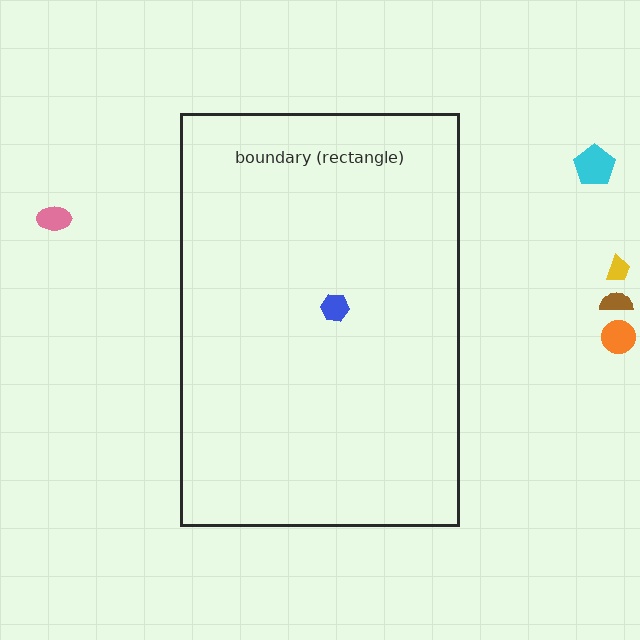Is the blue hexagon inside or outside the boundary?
Inside.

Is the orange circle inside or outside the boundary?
Outside.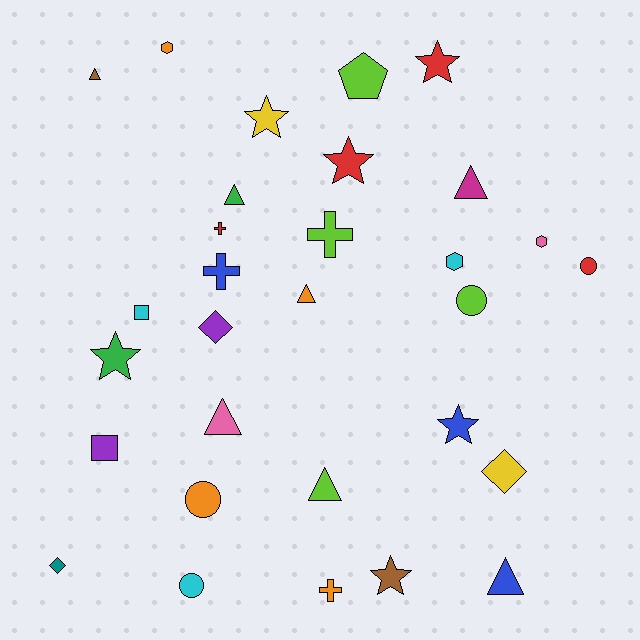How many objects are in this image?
There are 30 objects.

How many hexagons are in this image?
There are 3 hexagons.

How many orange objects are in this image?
There are 4 orange objects.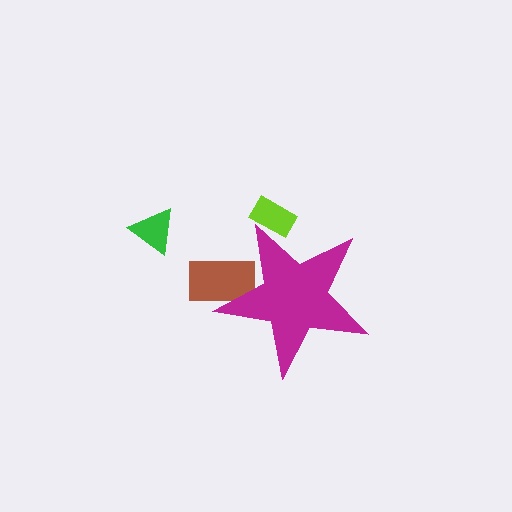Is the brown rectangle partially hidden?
Yes, the brown rectangle is partially hidden behind the magenta star.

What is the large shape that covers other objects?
A magenta star.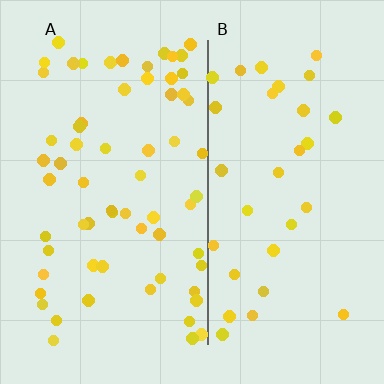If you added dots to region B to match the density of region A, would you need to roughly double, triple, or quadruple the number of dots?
Approximately double.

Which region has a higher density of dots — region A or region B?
A (the left).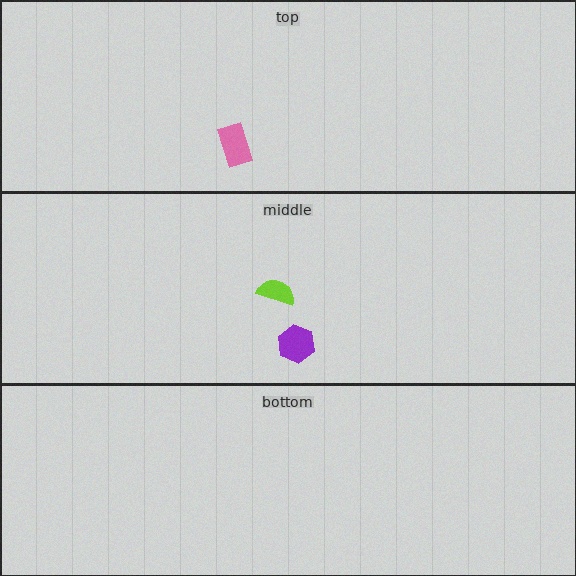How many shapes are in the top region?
1.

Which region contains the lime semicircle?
The middle region.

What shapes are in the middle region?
The lime semicircle, the purple hexagon.